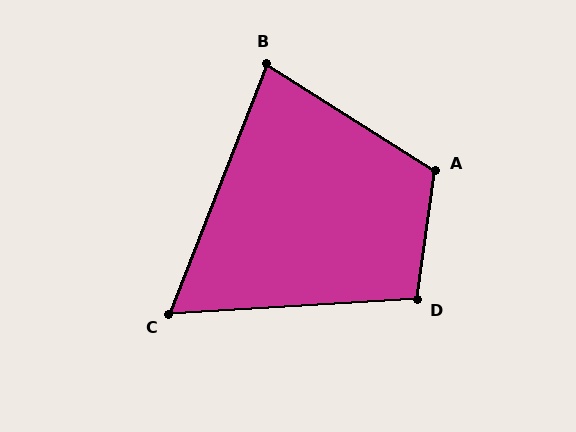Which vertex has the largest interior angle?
A, at approximately 115 degrees.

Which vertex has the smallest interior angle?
C, at approximately 65 degrees.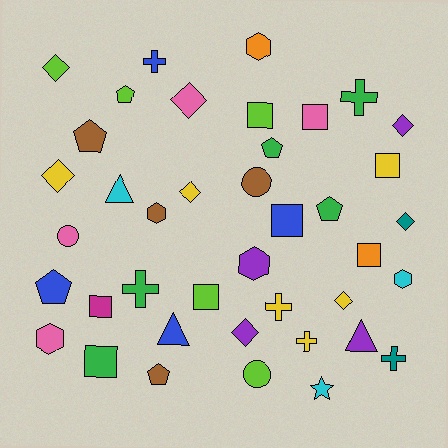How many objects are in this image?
There are 40 objects.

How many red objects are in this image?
There are no red objects.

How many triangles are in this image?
There are 3 triangles.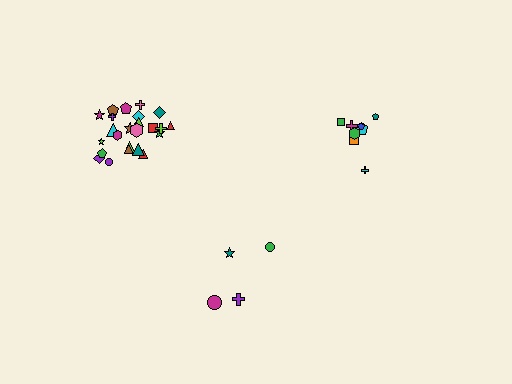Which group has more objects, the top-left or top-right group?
The top-left group.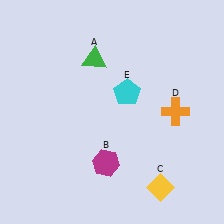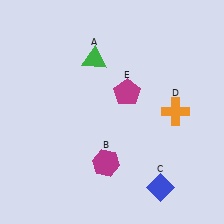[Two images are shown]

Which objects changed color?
C changed from yellow to blue. E changed from cyan to magenta.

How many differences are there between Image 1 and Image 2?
There are 2 differences between the two images.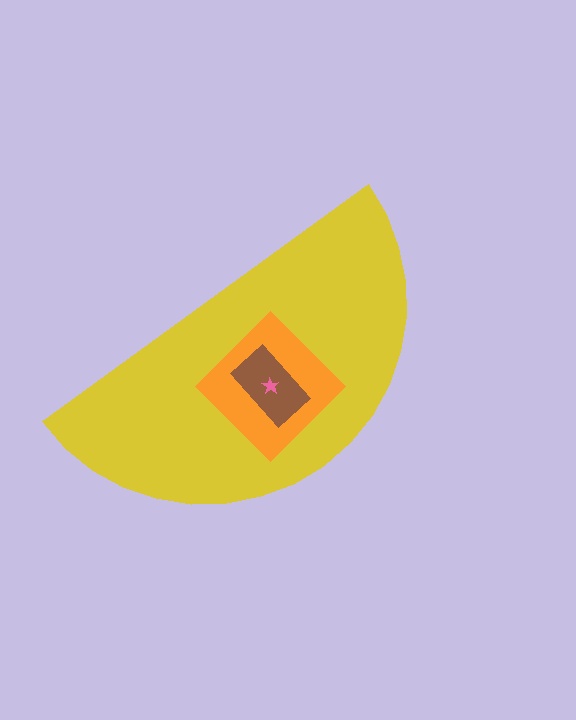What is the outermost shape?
The yellow semicircle.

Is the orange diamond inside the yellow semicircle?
Yes.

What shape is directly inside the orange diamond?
The brown rectangle.